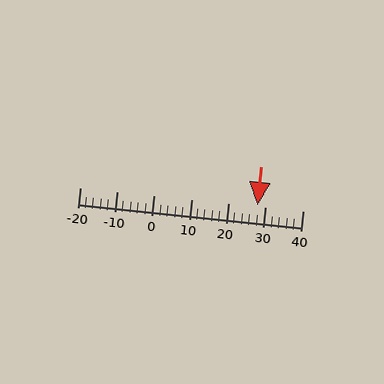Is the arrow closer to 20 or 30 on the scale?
The arrow is closer to 30.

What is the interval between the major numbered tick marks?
The major tick marks are spaced 10 units apart.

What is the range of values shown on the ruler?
The ruler shows values from -20 to 40.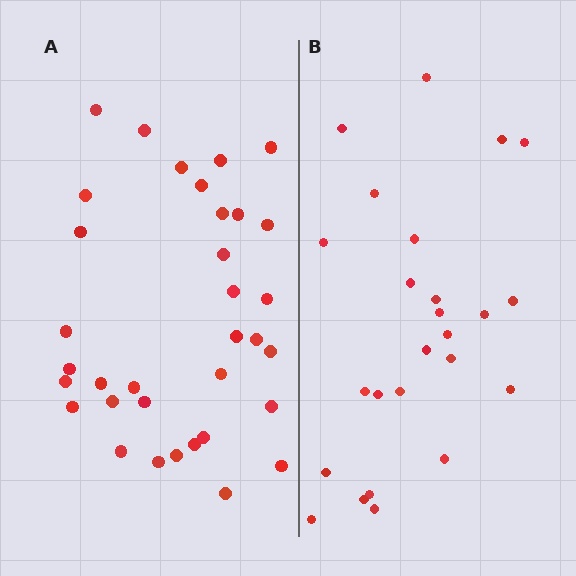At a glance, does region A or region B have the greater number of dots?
Region A (the left region) has more dots.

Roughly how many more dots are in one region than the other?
Region A has roughly 8 or so more dots than region B.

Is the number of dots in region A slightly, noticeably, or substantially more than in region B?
Region A has noticeably more, but not dramatically so. The ratio is roughly 1.4 to 1.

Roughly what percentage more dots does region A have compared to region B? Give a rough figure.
About 35% more.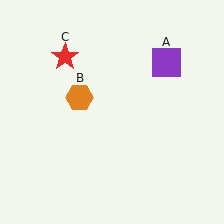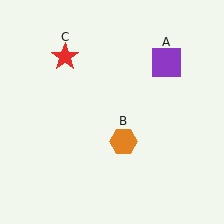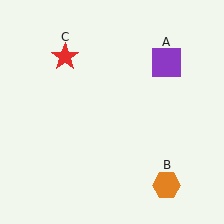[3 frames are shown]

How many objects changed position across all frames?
1 object changed position: orange hexagon (object B).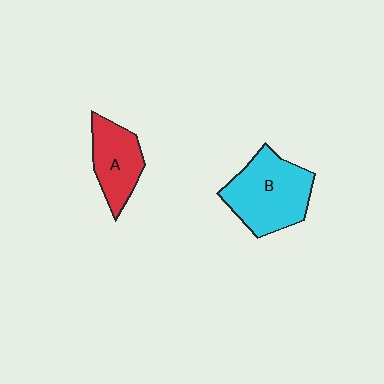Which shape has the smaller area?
Shape A (red).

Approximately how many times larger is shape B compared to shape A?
Approximately 1.5 times.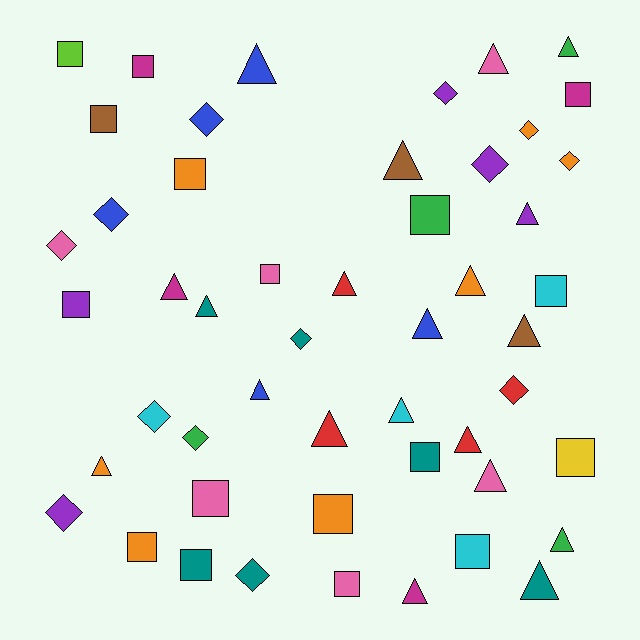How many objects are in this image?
There are 50 objects.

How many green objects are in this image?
There are 4 green objects.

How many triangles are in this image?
There are 20 triangles.